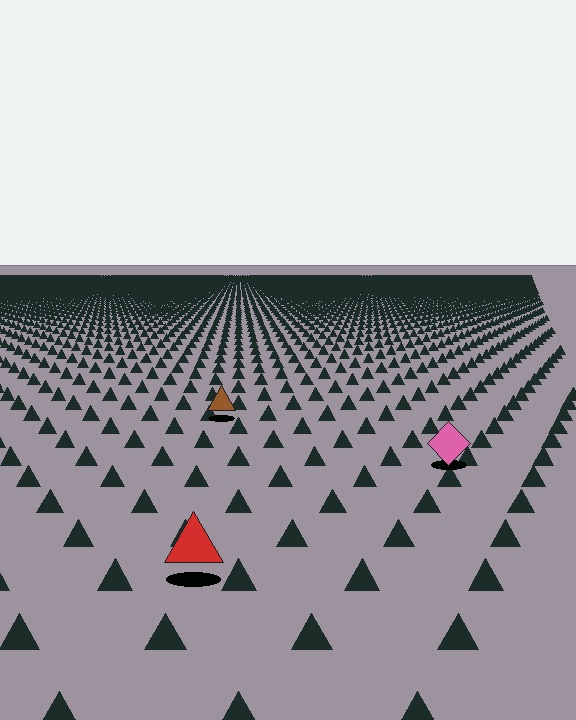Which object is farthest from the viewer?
The brown triangle is farthest from the viewer. It appears smaller and the ground texture around it is denser.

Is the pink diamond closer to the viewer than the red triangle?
No. The red triangle is closer — you can tell from the texture gradient: the ground texture is coarser near it.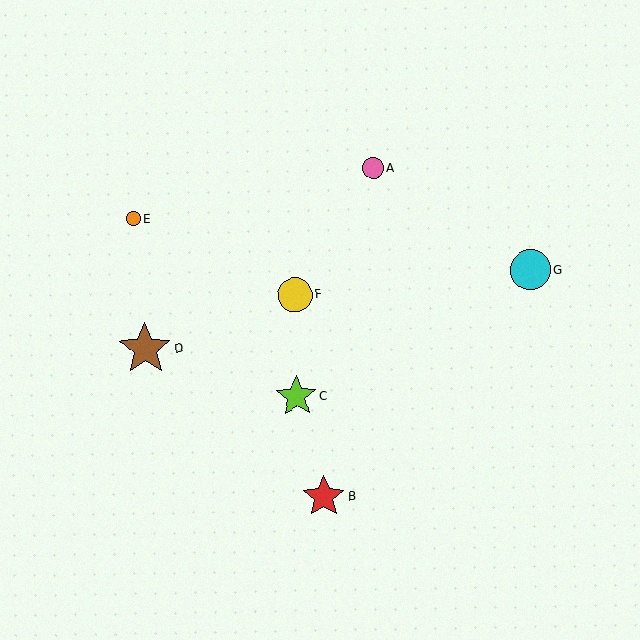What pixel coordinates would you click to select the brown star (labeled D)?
Click at (145, 349) to select the brown star D.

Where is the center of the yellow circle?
The center of the yellow circle is at (295, 295).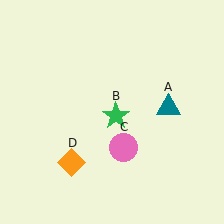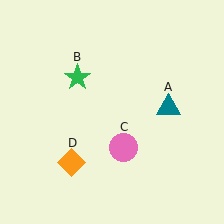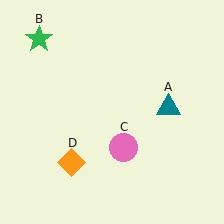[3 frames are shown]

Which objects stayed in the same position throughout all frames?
Teal triangle (object A) and pink circle (object C) and orange diamond (object D) remained stationary.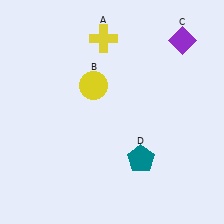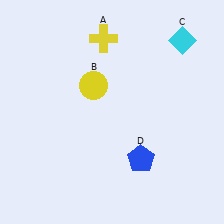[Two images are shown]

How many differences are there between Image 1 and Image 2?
There are 2 differences between the two images.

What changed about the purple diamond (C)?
In Image 1, C is purple. In Image 2, it changed to cyan.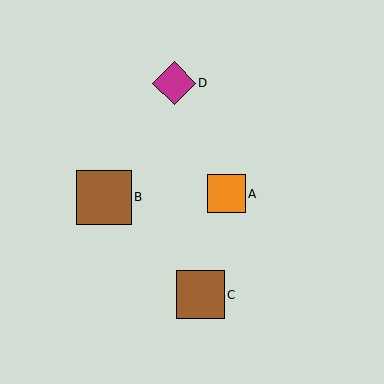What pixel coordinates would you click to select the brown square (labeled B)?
Click at (104, 197) to select the brown square B.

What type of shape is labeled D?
Shape D is a magenta diamond.